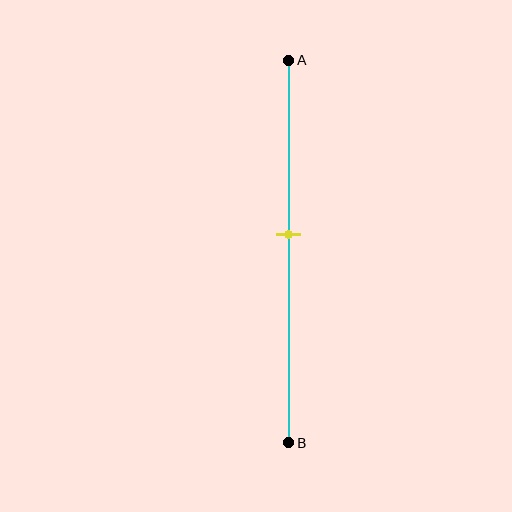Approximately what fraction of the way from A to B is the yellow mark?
The yellow mark is approximately 45% of the way from A to B.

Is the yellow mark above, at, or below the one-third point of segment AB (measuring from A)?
The yellow mark is below the one-third point of segment AB.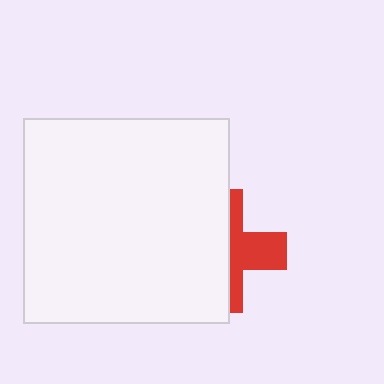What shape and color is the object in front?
The object in front is a white square.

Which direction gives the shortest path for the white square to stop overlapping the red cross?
Moving left gives the shortest separation.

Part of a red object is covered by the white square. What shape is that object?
It is a cross.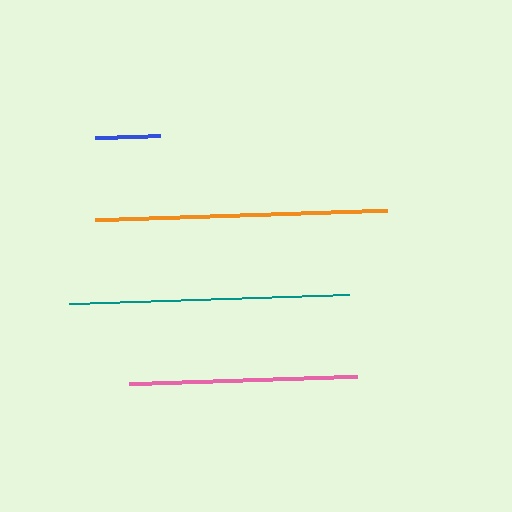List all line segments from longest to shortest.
From longest to shortest: orange, teal, pink, blue.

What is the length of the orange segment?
The orange segment is approximately 293 pixels long.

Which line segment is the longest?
The orange line is the longest at approximately 293 pixels.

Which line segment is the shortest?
The blue line is the shortest at approximately 65 pixels.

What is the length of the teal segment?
The teal segment is approximately 280 pixels long.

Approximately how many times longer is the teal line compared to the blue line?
The teal line is approximately 4.3 times the length of the blue line.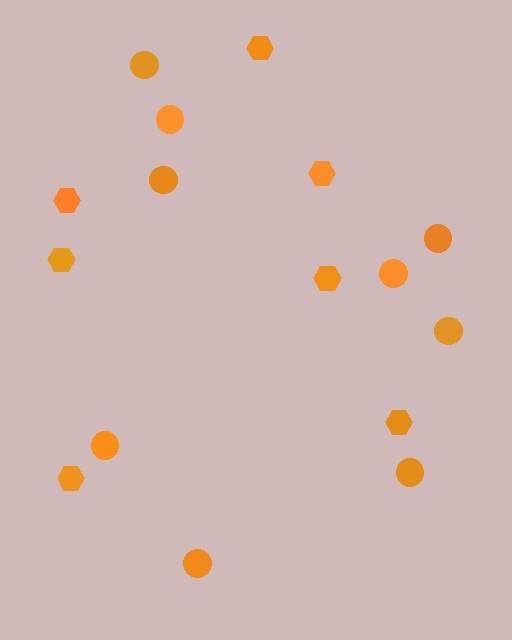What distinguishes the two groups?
There are 2 groups: one group of hexagons (7) and one group of circles (9).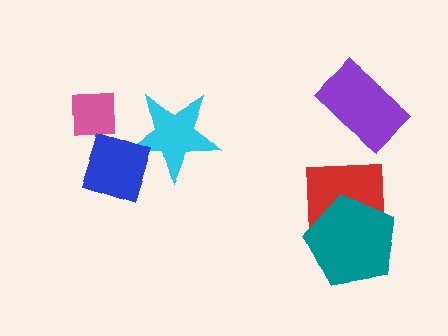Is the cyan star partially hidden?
Yes, it is partially covered by another shape.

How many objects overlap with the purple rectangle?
0 objects overlap with the purple rectangle.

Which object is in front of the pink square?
The blue diamond is in front of the pink square.